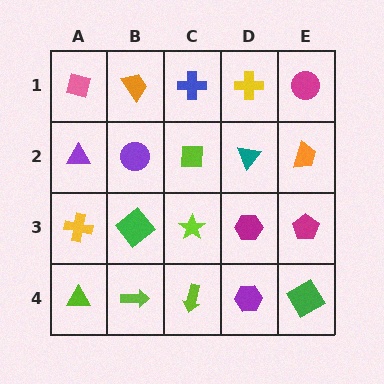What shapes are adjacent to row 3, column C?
A lime square (row 2, column C), a lime arrow (row 4, column C), a green diamond (row 3, column B), a magenta hexagon (row 3, column D).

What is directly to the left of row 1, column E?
A yellow cross.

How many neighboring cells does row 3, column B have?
4.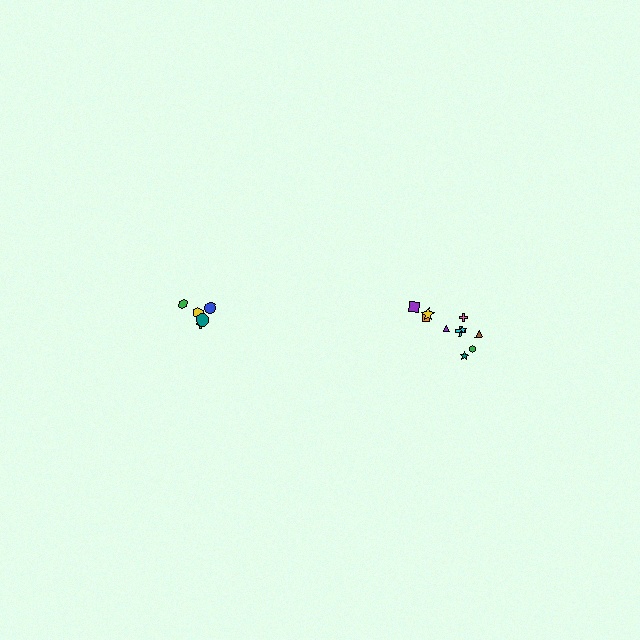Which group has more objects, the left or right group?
The right group.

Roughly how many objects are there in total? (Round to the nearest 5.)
Roughly 15 objects in total.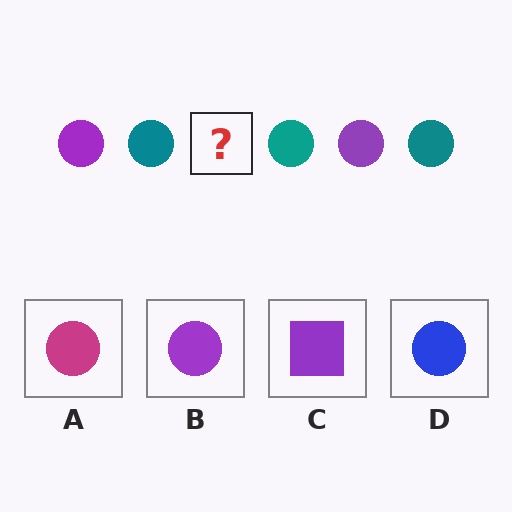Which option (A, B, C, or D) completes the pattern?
B.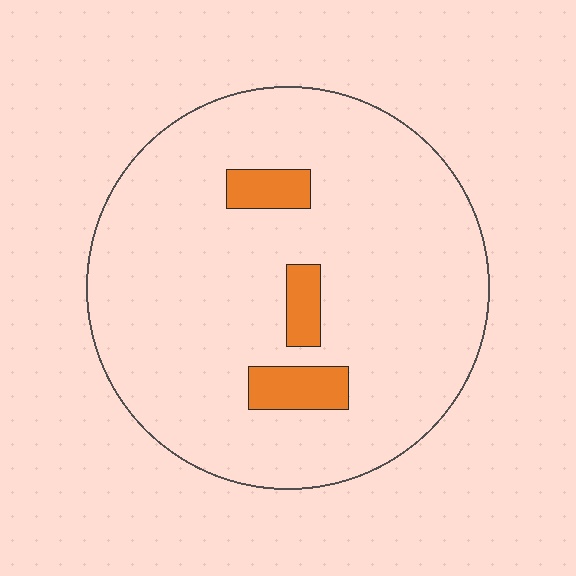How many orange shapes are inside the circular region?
3.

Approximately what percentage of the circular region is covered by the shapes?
Approximately 10%.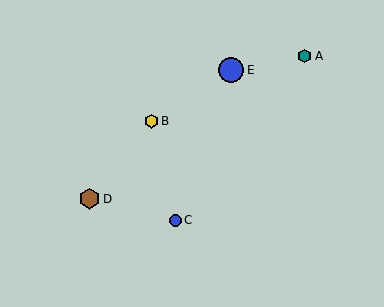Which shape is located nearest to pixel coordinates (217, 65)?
The blue circle (labeled E) at (231, 70) is nearest to that location.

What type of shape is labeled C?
Shape C is a blue circle.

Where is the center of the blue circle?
The center of the blue circle is at (231, 70).